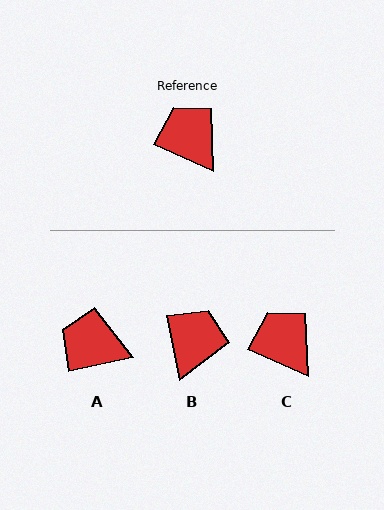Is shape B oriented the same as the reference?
No, it is off by about 55 degrees.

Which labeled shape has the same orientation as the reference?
C.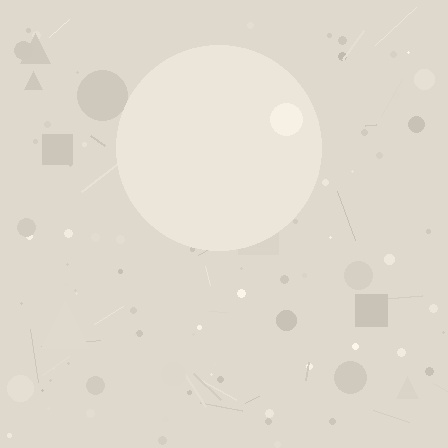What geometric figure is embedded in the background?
A circle is embedded in the background.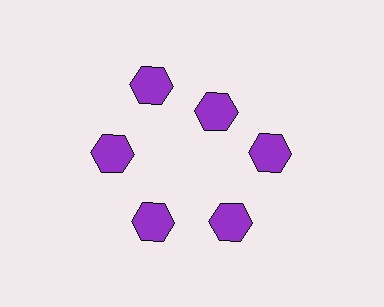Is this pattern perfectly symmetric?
No. The 6 purple hexagons are arranged in a ring, but one element near the 1 o'clock position is pulled inward toward the center, breaking the 6-fold rotational symmetry.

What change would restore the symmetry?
The symmetry would be restored by moving it outward, back onto the ring so that all 6 hexagons sit at equal angles and equal distance from the center.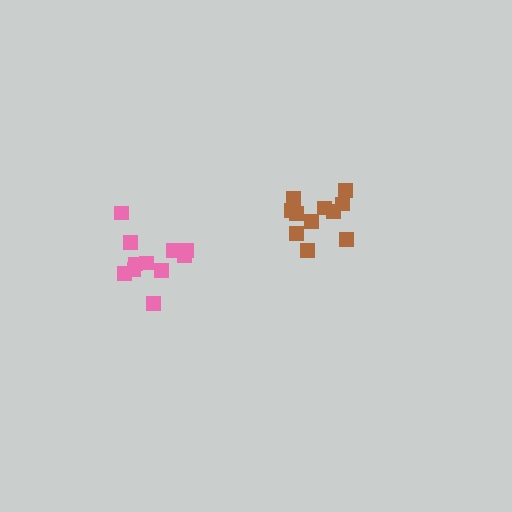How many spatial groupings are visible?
There are 2 spatial groupings.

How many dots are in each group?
Group 1: 11 dots, Group 2: 11 dots (22 total).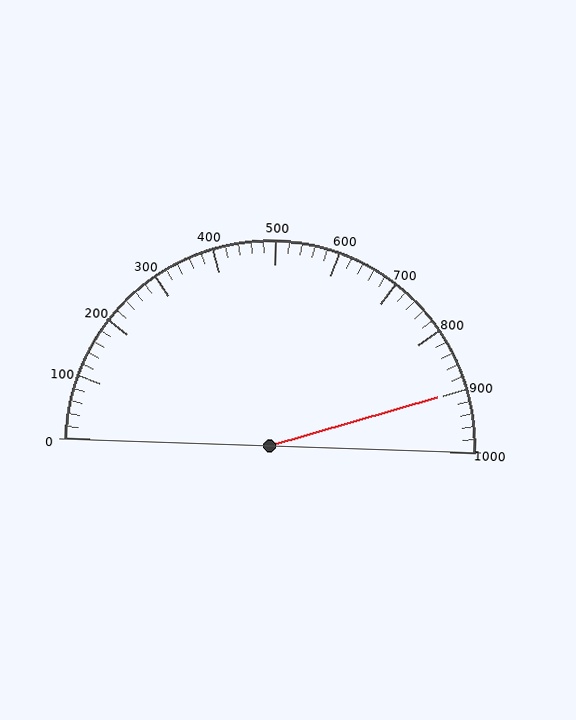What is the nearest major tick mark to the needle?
The nearest major tick mark is 900.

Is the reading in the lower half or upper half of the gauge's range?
The reading is in the upper half of the range (0 to 1000).